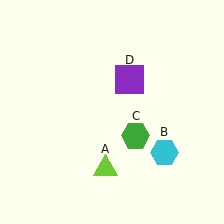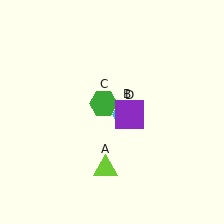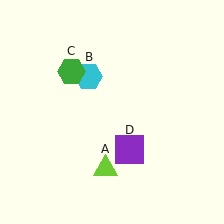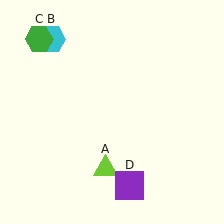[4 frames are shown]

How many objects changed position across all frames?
3 objects changed position: cyan hexagon (object B), green hexagon (object C), purple square (object D).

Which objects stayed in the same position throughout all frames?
Lime triangle (object A) remained stationary.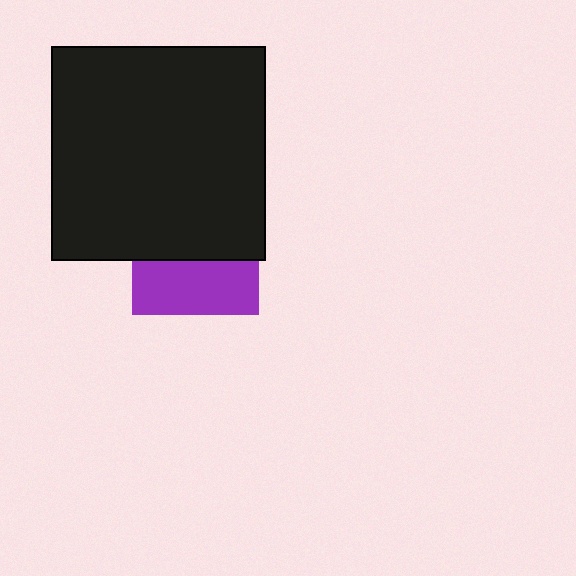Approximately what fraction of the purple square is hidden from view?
Roughly 58% of the purple square is hidden behind the black square.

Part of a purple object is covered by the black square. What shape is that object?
It is a square.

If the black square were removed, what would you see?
You would see the complete purple square.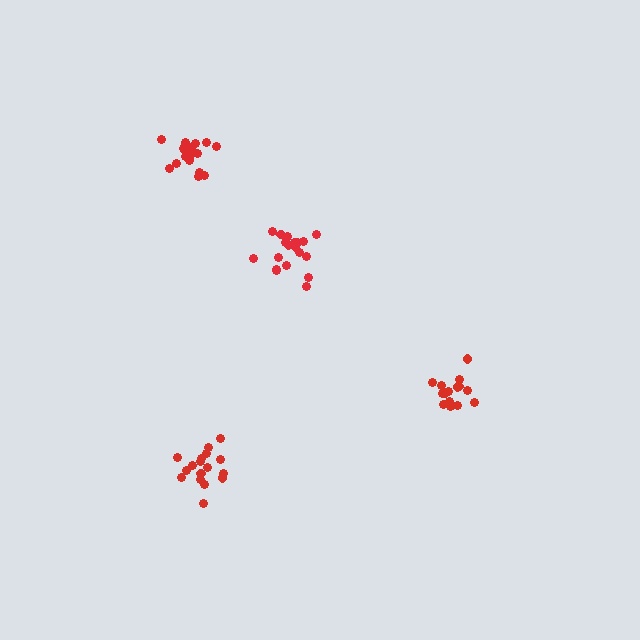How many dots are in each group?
Group 1: 15 dots, Group 2: 17 dots, Group 3: 20 dots, Group 4: 20 dots (72 total).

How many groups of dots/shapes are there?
There are 4 groups.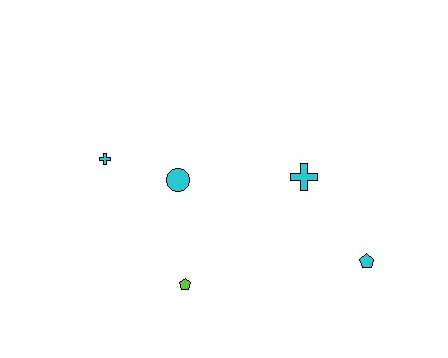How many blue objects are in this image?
There are no blue objects.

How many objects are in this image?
There are 5 objects.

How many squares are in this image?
There are no squares.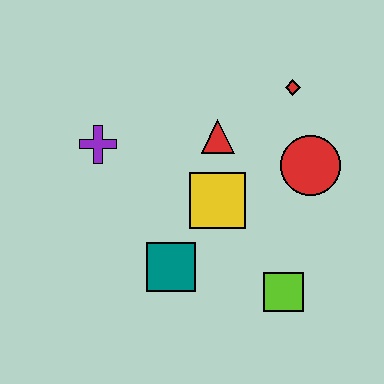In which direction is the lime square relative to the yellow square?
The lime square is below the yellow square.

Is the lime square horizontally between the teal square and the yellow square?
No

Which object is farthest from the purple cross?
The lime square is farthest from the purple cross.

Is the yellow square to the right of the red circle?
No